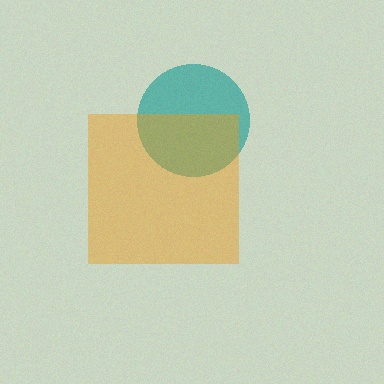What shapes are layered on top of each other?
The layered shapes are: a teal circle, an orange square.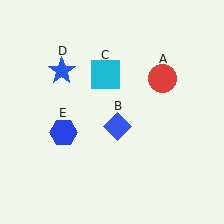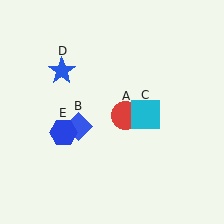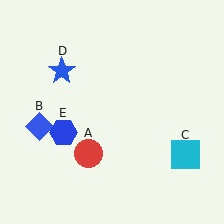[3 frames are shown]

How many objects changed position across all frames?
3 objects changed position: red circle (object A), blue diamond (object B), cyan square (object C).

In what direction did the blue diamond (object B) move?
The blue diamond (object B) moved left.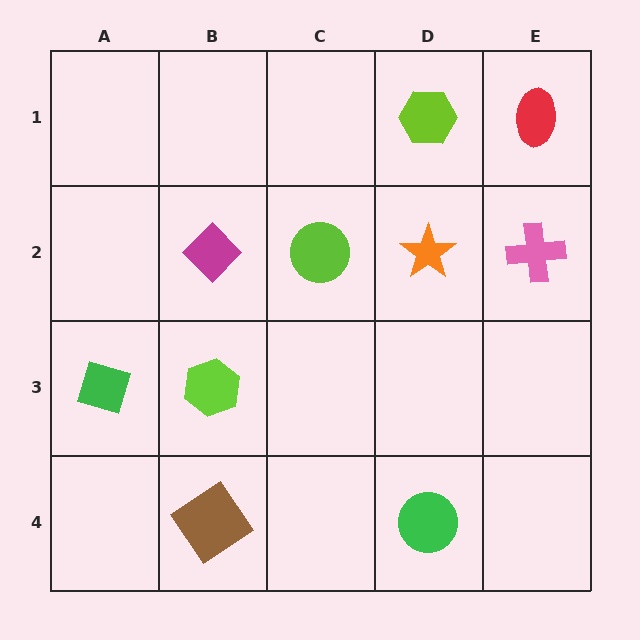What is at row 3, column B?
A lime hexagon.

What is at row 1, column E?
A red ellipse.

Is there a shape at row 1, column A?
No, that cell is empty.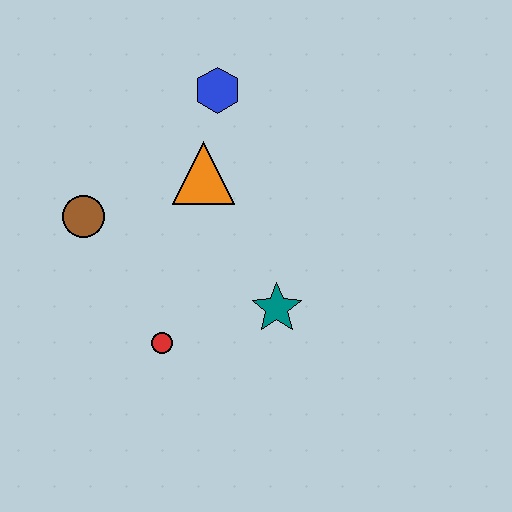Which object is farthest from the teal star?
The blue hexagon is farthest from the teal star.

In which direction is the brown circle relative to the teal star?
The brown circle is to the left of the teal star.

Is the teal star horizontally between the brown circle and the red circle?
No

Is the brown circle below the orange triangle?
Yes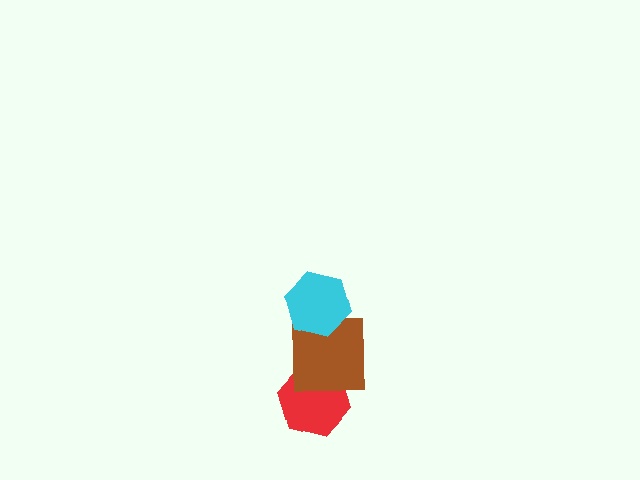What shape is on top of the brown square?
The cyan hexagon is on top of the brown square.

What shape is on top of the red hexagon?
The brown square is on top of the red hexagon.